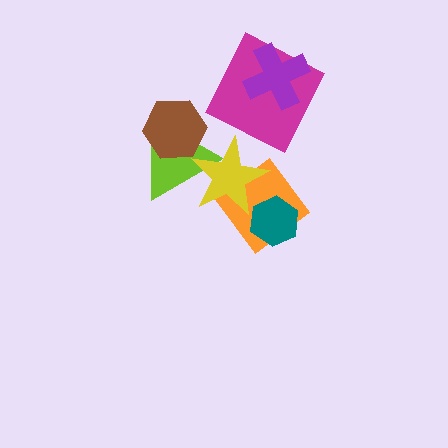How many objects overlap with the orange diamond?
2 objects overlap with the orange diamond.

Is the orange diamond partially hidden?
Yes, it is partially covered by another shape.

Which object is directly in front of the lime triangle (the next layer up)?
The brown hexagon is directly in front of the lime triangle.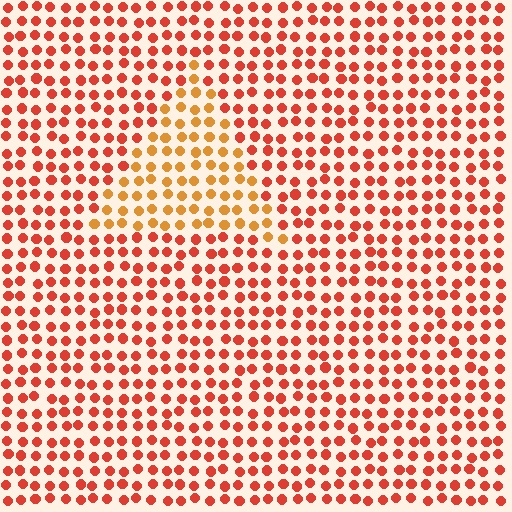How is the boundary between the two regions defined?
The boundary is defined purely by a slight shift in hue (about 29 degrees). Spacing, size, and orientation are identical on both sides.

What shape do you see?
I see a triangle.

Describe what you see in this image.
The image is filled with small red elements in a uniform arrangement. A triangle-shaped region is visible where the elements are tinted to a slightly different hue, forming a subtle color boundary.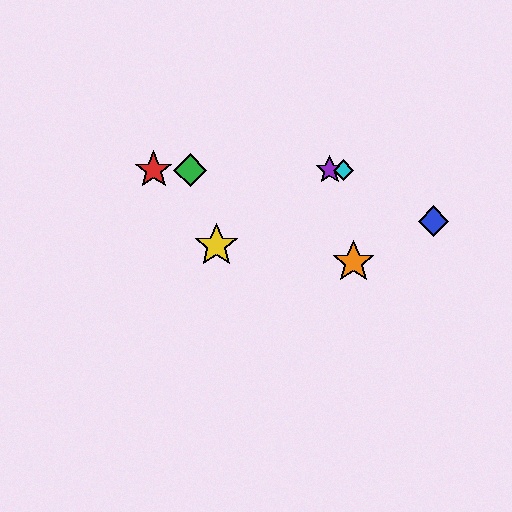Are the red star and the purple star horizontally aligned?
Yes, both are at y≈170.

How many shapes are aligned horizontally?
4 shapes (the red star, the green diamond, the purple star, the cyan diamond) are aligned horizontally.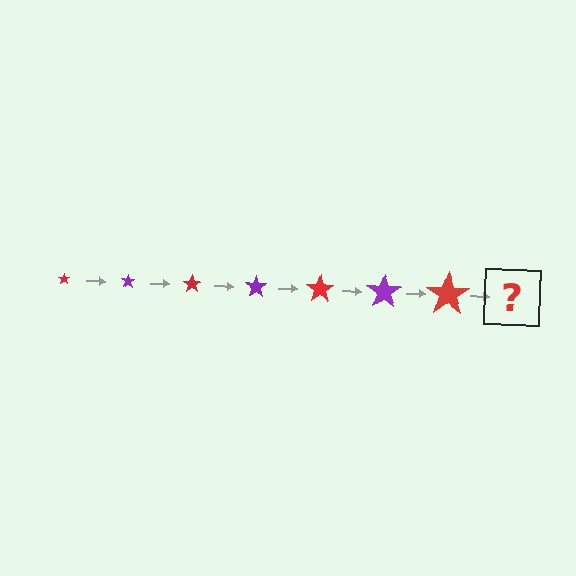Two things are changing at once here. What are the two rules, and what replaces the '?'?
The two rules are that the star grows larger each step and the color cycles through red and purple. The '?' should be a purple star, larger than the previous one.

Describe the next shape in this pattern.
It should be a purple star, larger than the previous one.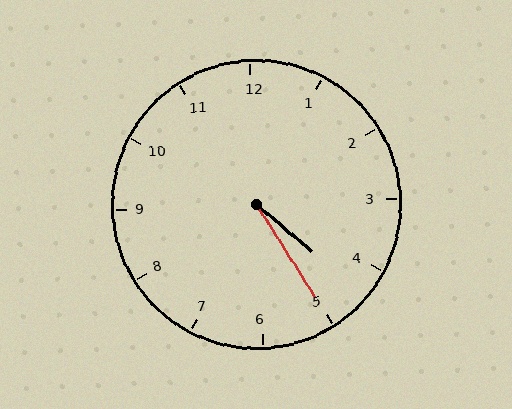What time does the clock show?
4:25.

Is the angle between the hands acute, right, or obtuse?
It is acute.